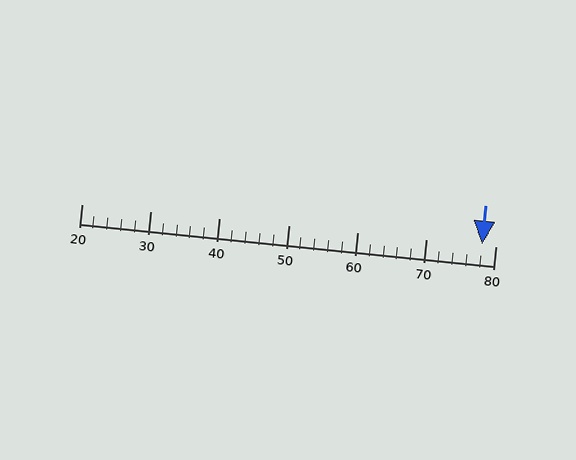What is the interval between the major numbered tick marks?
The major tick marks are spaced 10 units apart.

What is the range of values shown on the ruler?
The ruler shows values from 20 to 80.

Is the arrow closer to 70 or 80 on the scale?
The arrow is closer to 80.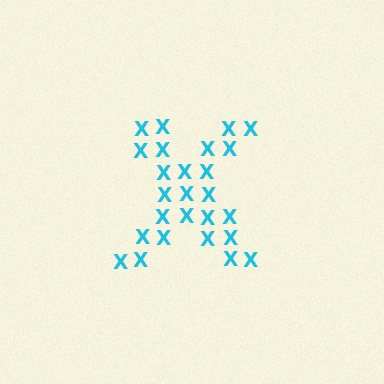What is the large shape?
The large shape is the letter X.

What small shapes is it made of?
It is made of small letter X's.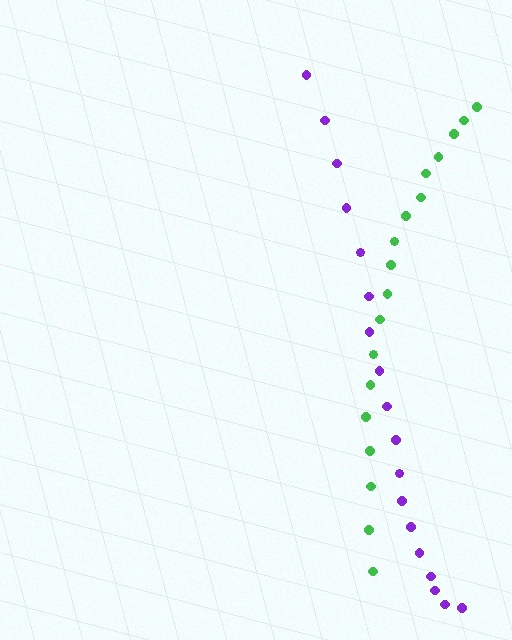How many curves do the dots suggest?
There are 2 distinct paths.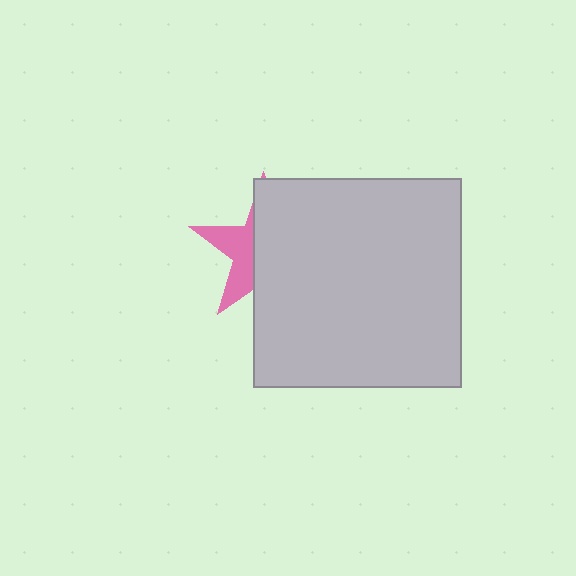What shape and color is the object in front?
The object in front is a light gray square.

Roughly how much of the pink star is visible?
A small part of it is visible (roughly 37%).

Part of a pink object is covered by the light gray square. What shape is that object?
It is a star.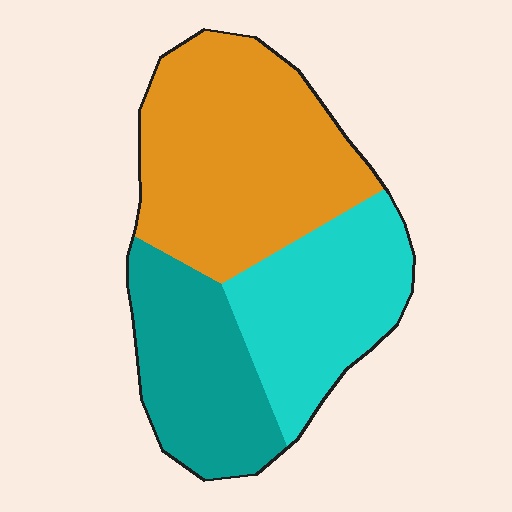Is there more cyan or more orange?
Orange.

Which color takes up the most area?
Orange, at roughly 45%.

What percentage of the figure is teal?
Teal takes up about one quarter (1/4) of the figure.